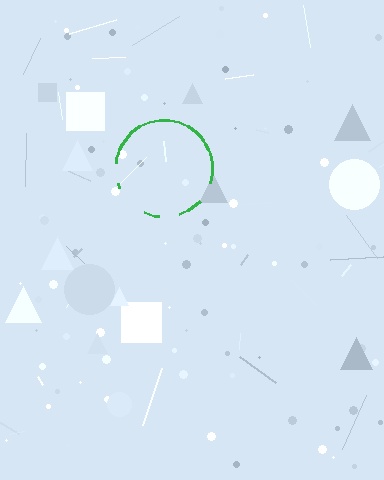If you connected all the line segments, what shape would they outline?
They would outline a circle.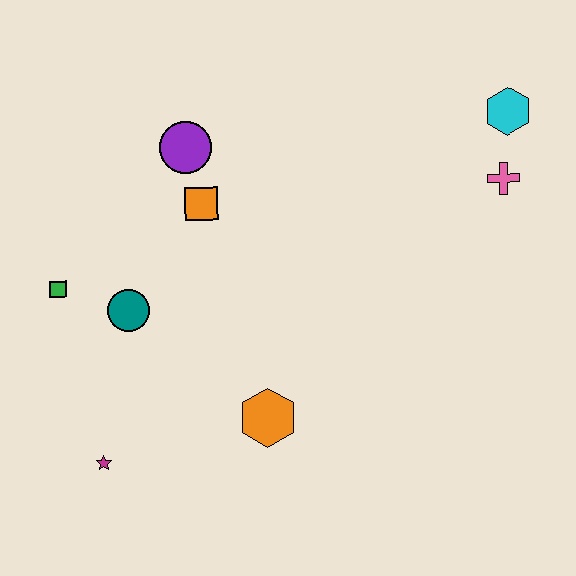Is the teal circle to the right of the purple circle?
No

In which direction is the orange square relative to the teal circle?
The orange square is above the teal circle.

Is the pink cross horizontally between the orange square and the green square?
No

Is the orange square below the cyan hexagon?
Yes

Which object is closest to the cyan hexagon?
The pink cross is closest to the cyan hexagon.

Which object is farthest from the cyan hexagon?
The magenta star is farthest from the cyan hexagon.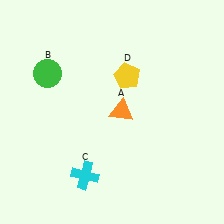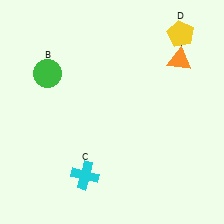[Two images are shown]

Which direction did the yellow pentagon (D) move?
The yellow pentagon (D) moved right.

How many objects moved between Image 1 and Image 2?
2 objects moved between the two images.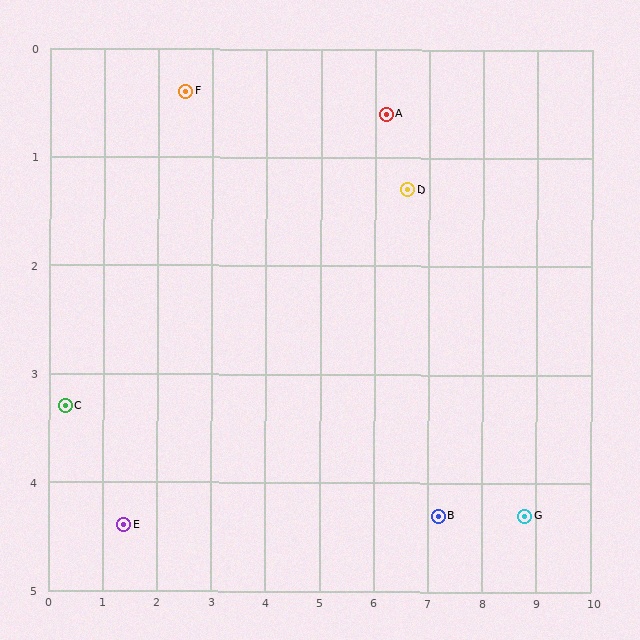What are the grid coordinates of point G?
Point G is at approximately (8.8, 4.3).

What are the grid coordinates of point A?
Point A is at approximately (6.2, 0.6).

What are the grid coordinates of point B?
Point B is at approximately (7.2, 4.3).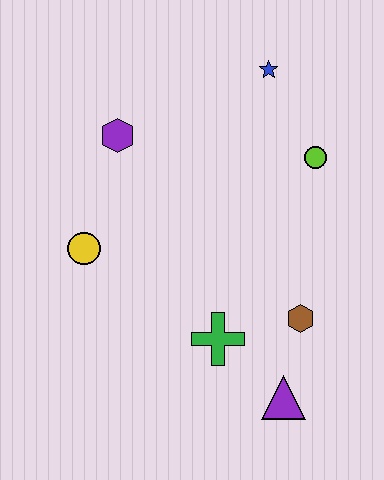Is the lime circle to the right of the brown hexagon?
Yes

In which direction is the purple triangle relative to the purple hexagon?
The purple triangle is below the purple hexagon.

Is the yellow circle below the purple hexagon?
Yes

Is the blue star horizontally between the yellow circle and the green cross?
No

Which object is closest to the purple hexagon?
The yellow circle is closest to the purple hexagon.